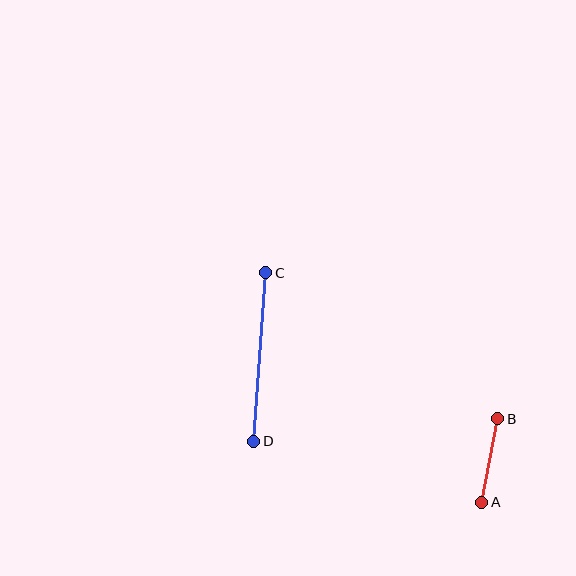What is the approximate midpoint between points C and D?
The midpoint is at approximately (260, 357) pixels.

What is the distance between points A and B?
The distance is approximately 85 pixels.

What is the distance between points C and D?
The distance is approximately 169 pixels.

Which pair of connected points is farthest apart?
Points C and D are farthest apart.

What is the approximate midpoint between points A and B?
The midpoint is at approximately (490, 460) pixels.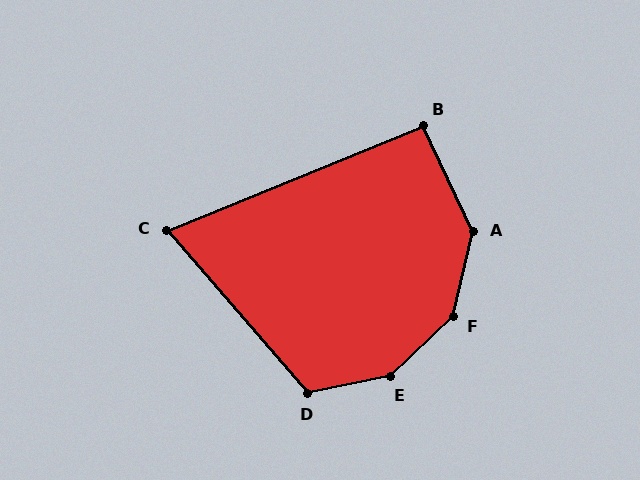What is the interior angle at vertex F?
Approximately 147 degrees (obtuse).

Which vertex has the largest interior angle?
E, at approximately 148 degrees.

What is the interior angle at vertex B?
Approximately 93 degrees (approximately right).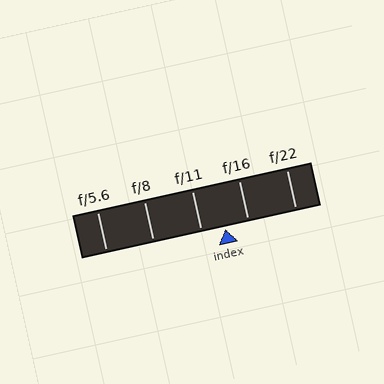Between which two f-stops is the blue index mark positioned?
The index mark is between f/11 and f/16.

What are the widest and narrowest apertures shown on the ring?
The widest aperture shown is f/5.6 and the narrowest is f/22.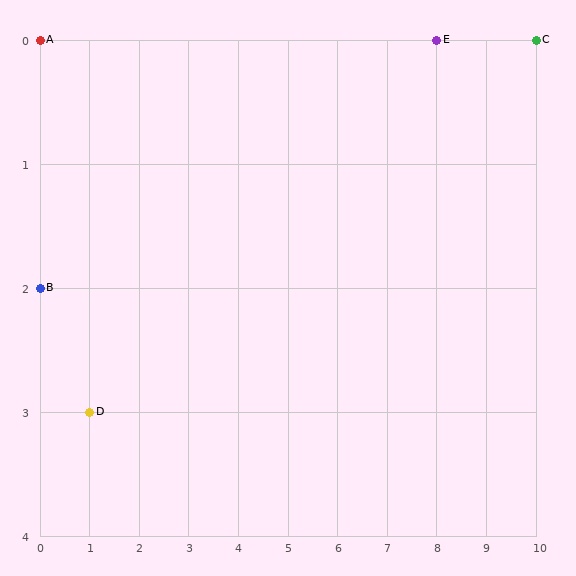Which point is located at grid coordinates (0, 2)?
Point B is at (0, 2).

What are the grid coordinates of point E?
Point E is at grid coordinates (8, 0).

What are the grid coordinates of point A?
Point A is at grid coordinates (0, 0).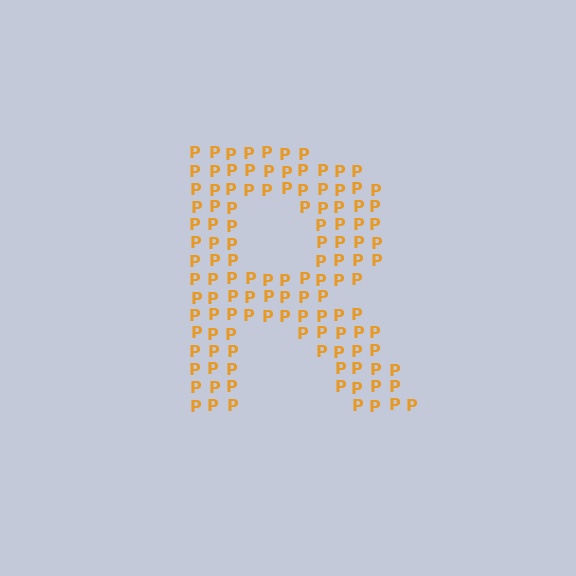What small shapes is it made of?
It is made of small letter P's.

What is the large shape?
The large shape is the letter R.